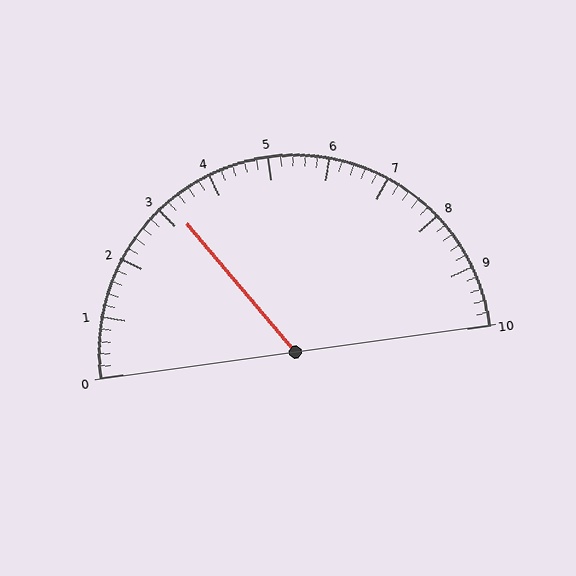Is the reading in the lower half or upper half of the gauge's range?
The reading is in the lower half of the range (0 to 10).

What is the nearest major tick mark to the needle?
The nearest major tick mark is 3.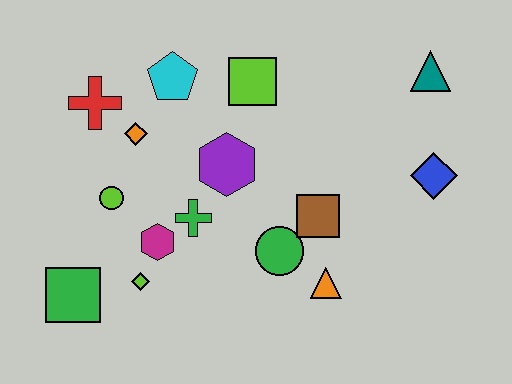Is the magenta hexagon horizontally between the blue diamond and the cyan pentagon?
No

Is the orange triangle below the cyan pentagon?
Yes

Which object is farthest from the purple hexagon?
The teal triangle is farthest from the purple hexagon.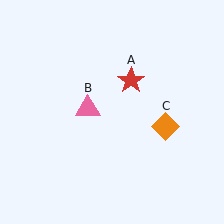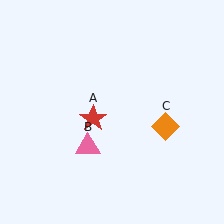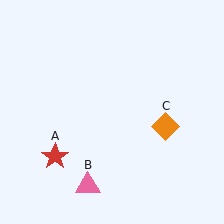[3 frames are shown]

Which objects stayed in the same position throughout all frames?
Orange diamond (object C) remained stationary.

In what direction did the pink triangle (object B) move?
The pink triangle (object B) moved down.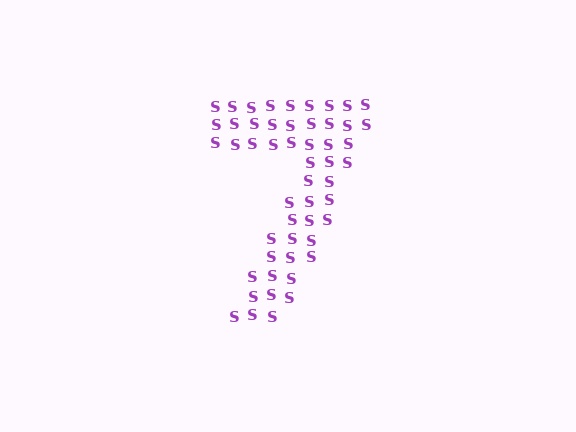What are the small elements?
The small elements are letter S's.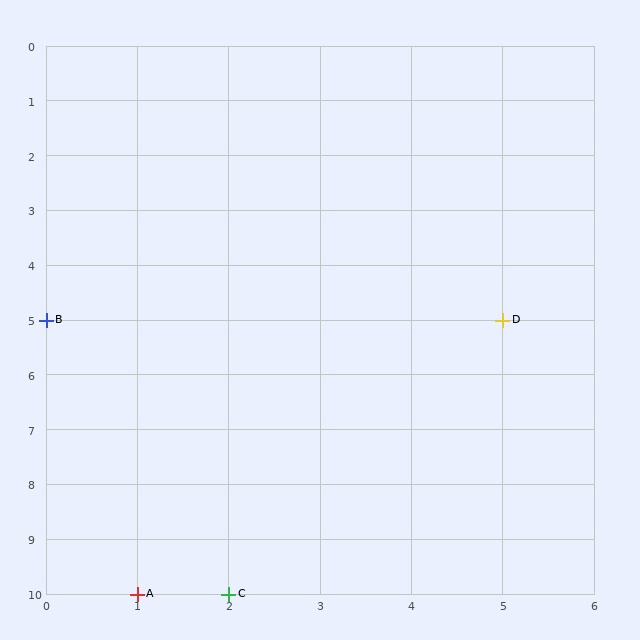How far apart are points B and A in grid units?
Points B and A are 1 column and 5 rows apart (about 5.1 grid units diagonally).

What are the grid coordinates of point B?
Point B is at grid coordinates (0, 5).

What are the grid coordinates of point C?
Point C is at grid coordinates (2, 10).